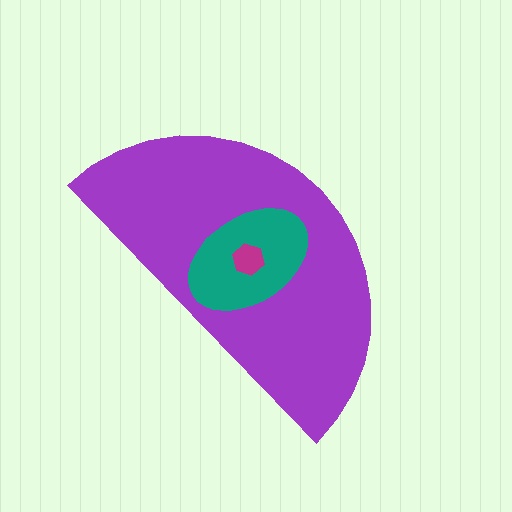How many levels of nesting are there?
3.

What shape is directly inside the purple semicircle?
The teal ellipse.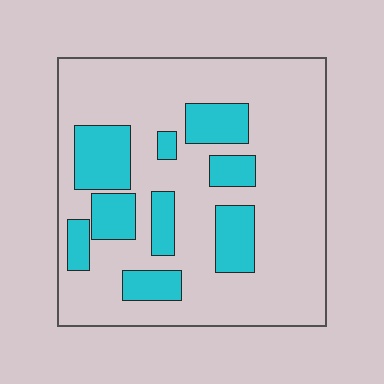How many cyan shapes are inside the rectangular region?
9.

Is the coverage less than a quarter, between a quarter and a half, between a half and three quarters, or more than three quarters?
Less than a quarter.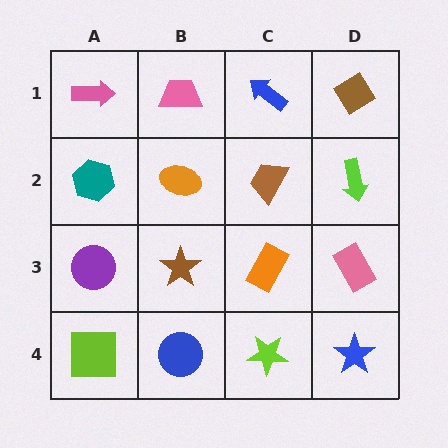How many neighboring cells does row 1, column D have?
2.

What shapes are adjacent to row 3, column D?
A lime arrow (row 2, column D), a blue star (row 4, column D), an orange rectangle (row 3, column C).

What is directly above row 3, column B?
An orange ellipse.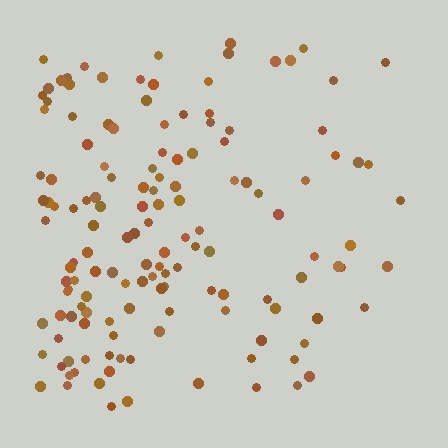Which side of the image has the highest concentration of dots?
The left.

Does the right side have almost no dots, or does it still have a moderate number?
Still a moderate number, just noticeably fewer than the left.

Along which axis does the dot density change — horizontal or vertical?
Horizontal.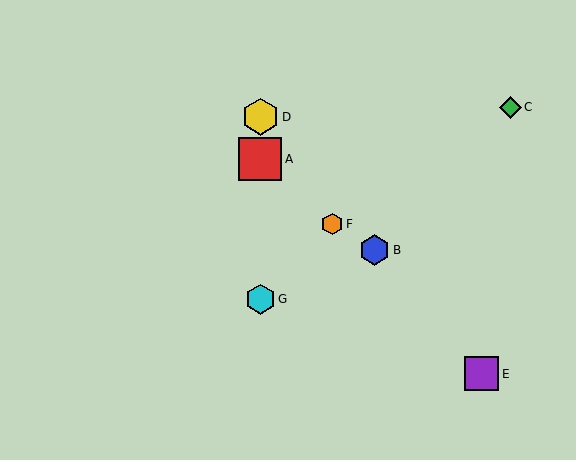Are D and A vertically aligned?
Yes, both are at x≈260.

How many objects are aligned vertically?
3 objects (A, D, G) are aligned vertically.